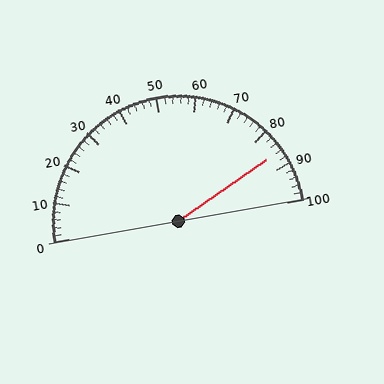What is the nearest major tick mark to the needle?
The nearest major tick mark is 90.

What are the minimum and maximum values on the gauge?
The gauge ranges from 0 to 100.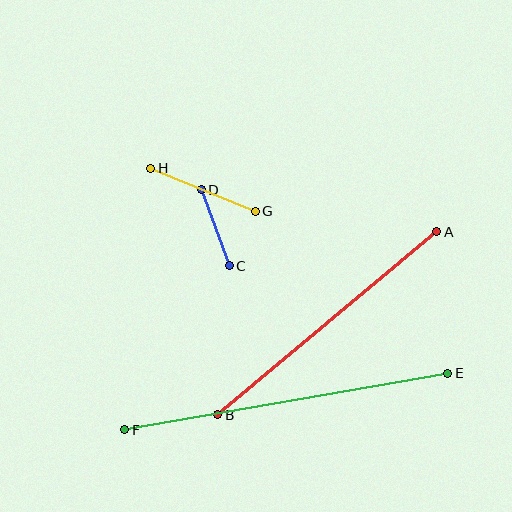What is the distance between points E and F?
The distance is approximately 328 pixels.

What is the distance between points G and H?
The distance is approximately 113 pixels.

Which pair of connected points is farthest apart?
Points E and F are farthest apart.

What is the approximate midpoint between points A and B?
The midpoint is at approximately (327, 323) pixels.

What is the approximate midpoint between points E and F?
The midpoint is at approximately (286, 402) pixels.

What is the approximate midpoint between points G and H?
The midpoint is at approximately (203, 190) pixels.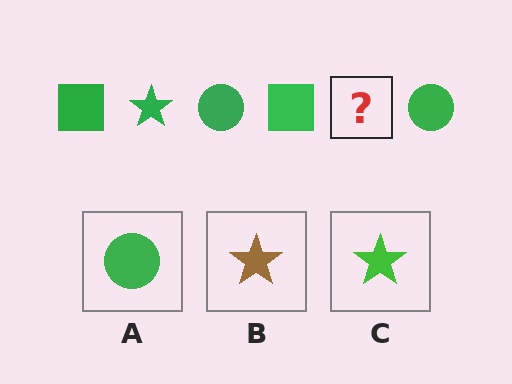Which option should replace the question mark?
Option C.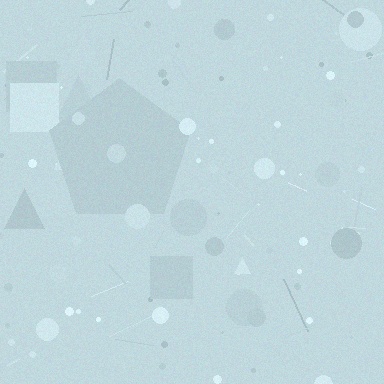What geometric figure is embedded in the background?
A pentagon is embedded in the background.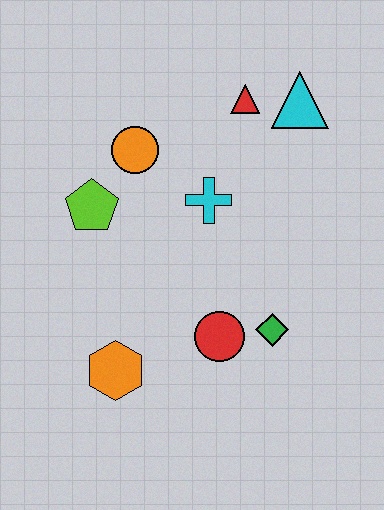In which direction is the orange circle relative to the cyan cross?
The orange circle is to the left of the cyan cross.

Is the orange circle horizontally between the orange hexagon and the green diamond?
Yes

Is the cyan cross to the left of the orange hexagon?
No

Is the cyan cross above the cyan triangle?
No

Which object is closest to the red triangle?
The cyan triangle is closest to the red triangle.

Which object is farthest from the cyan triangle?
The orange hexagon is farthest from the cyan triangle.